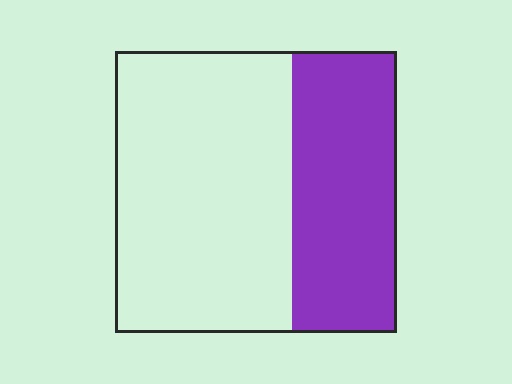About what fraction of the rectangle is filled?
About three eighths (3/8).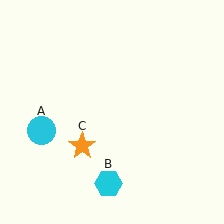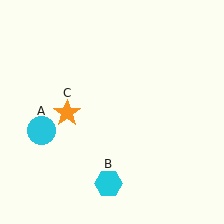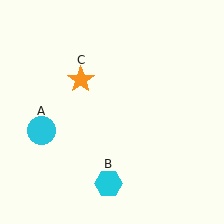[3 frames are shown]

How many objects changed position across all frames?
1 object changed position: orange star (object C).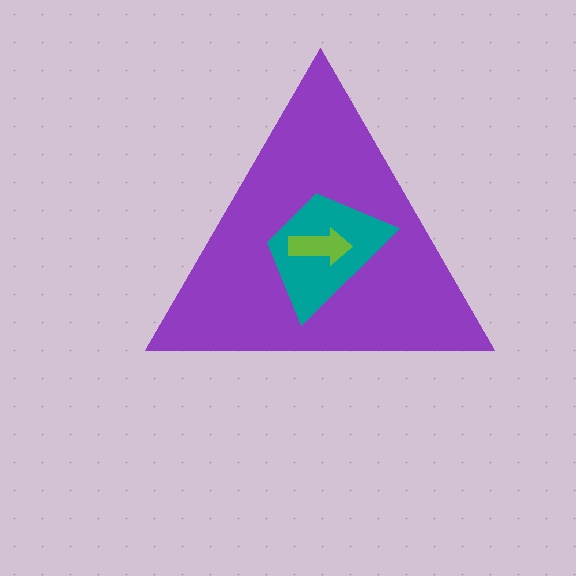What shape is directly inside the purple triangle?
The teal trapezoid.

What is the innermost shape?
The lime arrow.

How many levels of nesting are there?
3.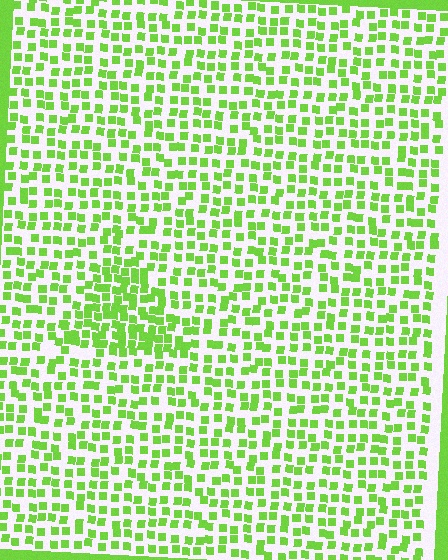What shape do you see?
I see a triangle.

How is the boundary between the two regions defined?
The boundary is defined by a change in element density (approximately 1.7x ratio). All elements are the same color, size, and shape.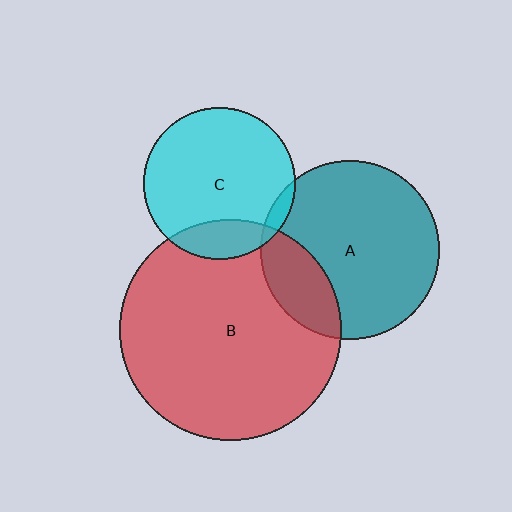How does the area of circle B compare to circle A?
Approximately 1.5 times.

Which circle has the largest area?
Circle B (red).